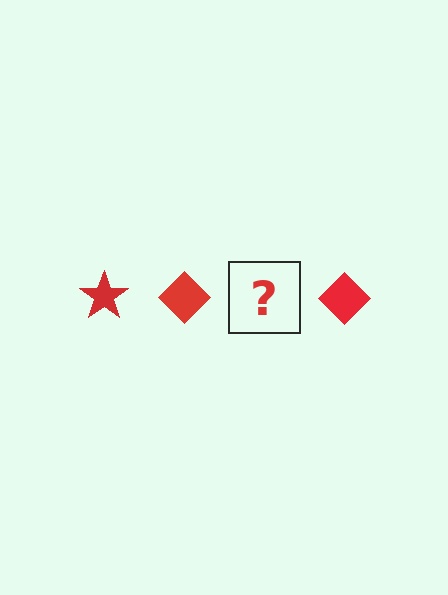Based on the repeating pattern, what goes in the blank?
The blank should be a red star.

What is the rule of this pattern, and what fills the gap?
The rule is that the pattern cycles through star, diamond shapes in red. The gap should be filled with a red star.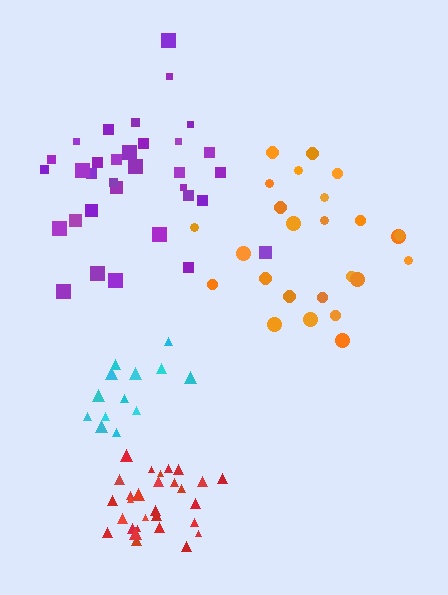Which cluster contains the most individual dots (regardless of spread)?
Purple (34).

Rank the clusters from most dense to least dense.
red, cyan, purple, orange.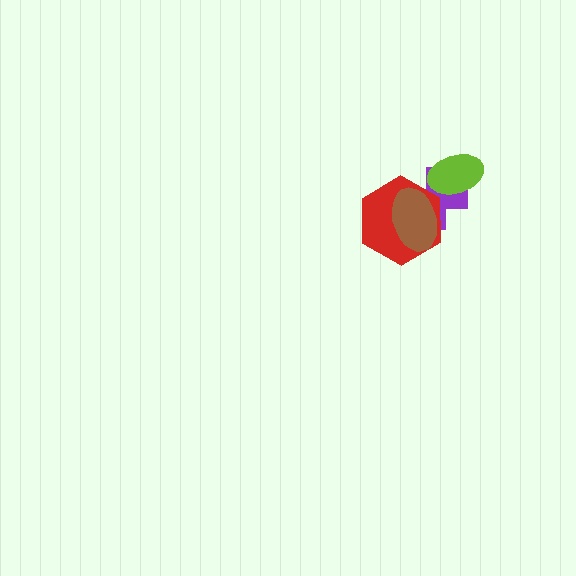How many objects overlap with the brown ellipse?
2 objects overlap with the brown ellipse.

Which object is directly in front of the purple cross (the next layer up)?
The lime ellipse is directly in front of the purple cross.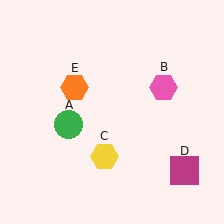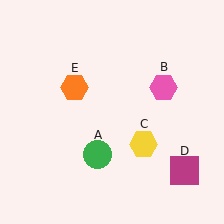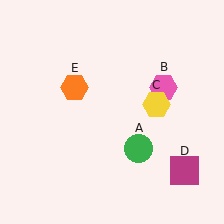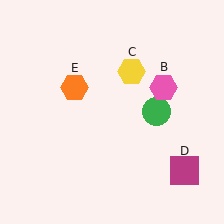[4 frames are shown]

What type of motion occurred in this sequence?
The green circle (object A), yellow hexagon (object C) rotated counterclockwise around the center of the scene.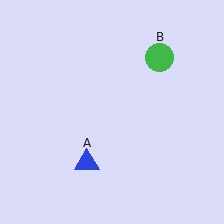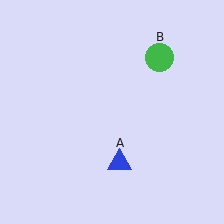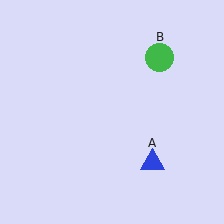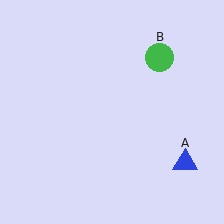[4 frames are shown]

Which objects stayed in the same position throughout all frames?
Green circle (object B) remained stationary.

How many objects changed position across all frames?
1 object changed position: blue triangle (object A).